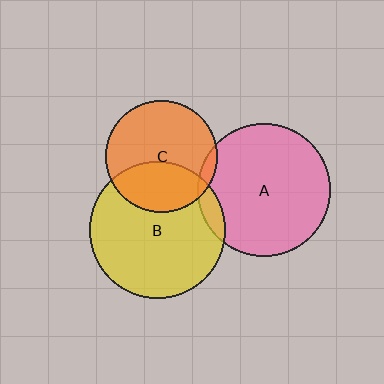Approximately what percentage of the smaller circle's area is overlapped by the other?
Approximately 5%.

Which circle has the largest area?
Circle B (yellow).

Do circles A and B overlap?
Yes.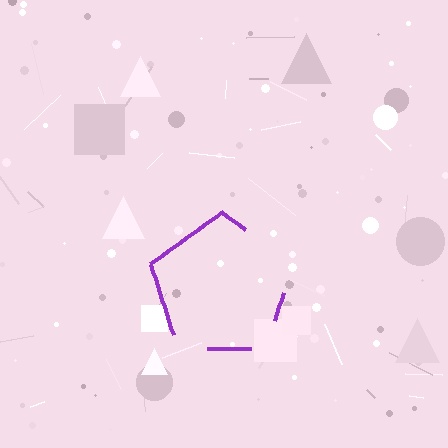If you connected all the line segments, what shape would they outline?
They would outline a pentagon.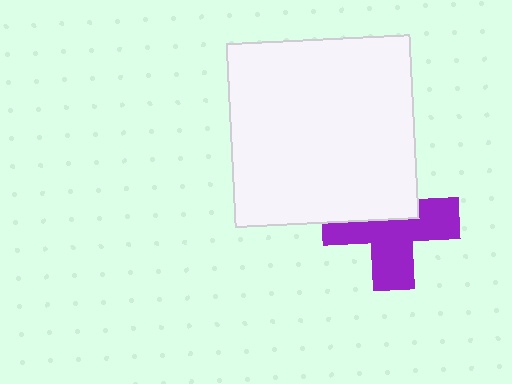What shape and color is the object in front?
The object in front is a white square.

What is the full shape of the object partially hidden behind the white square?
The partially hidden object is a purple cross.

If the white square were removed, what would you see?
You would see the complete purple cross.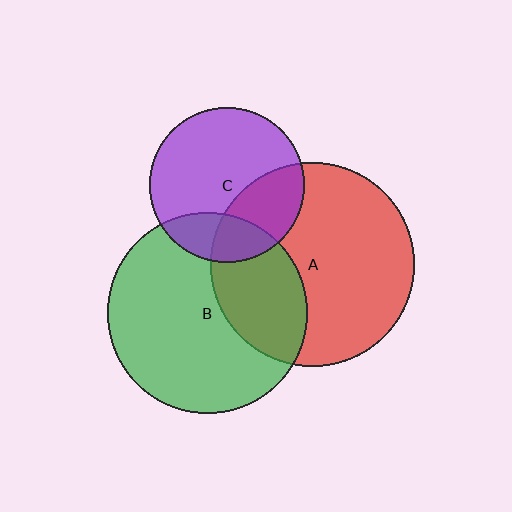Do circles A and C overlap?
Yes.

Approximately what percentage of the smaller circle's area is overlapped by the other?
Approximately 30%.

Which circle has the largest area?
Circle A (red).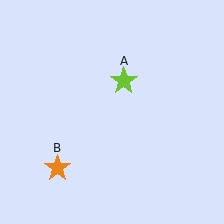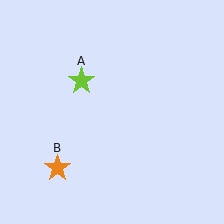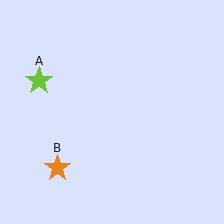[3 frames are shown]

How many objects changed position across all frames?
1 object changed position: lime star (object A).